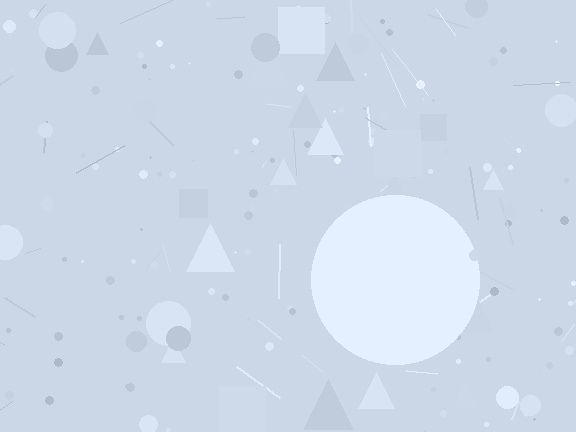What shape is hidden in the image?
A circle is hidden in the image.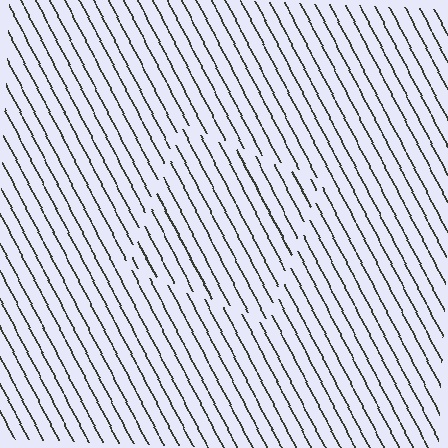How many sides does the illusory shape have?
4 sides — the line-ends trace a square.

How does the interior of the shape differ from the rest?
The interior of the shape contains the same grating, shifted by half a period — the contour is defined by the phase discontinuity where line-ends from the inner and outer gratings abut.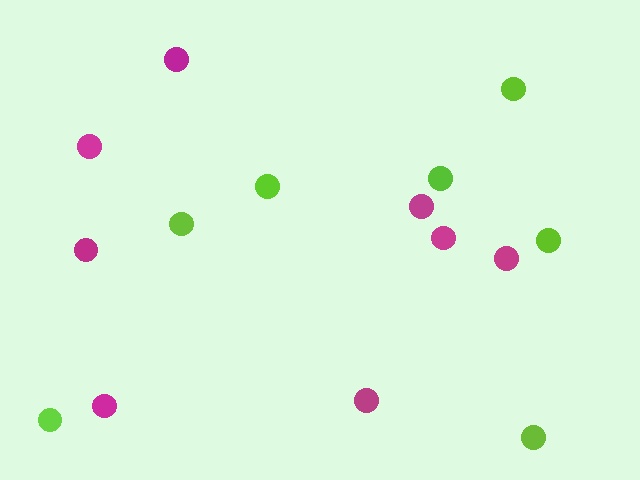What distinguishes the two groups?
There are 2 groups: one group of magenta circles (8) and one group of lime circles (7).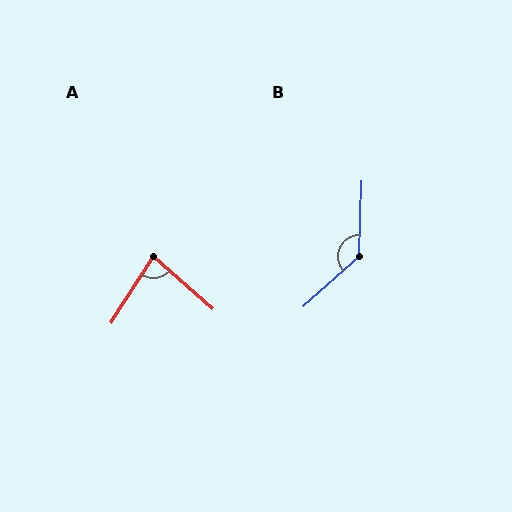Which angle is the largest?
B, at approximately 134 degrees.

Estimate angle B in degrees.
Approximately 134 degrees.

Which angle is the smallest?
A, at approximately 81 degrees.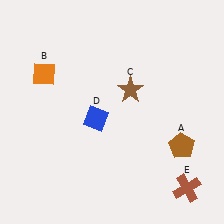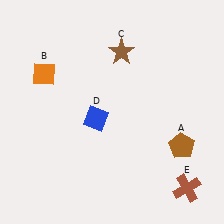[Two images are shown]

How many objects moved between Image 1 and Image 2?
1 object moved between the two images.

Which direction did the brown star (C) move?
The brown star (C) moved up.